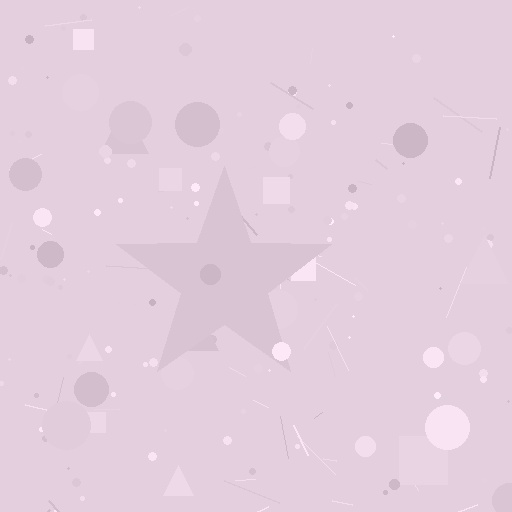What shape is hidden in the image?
A star is hidden in the image.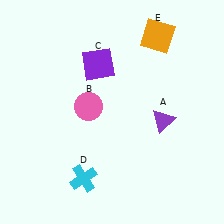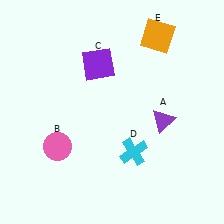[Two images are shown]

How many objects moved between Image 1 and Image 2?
2 objects moved between the two images.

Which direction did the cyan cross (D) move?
The cyan cross (D) moved right.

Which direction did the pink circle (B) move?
The pink circle (B) moved down.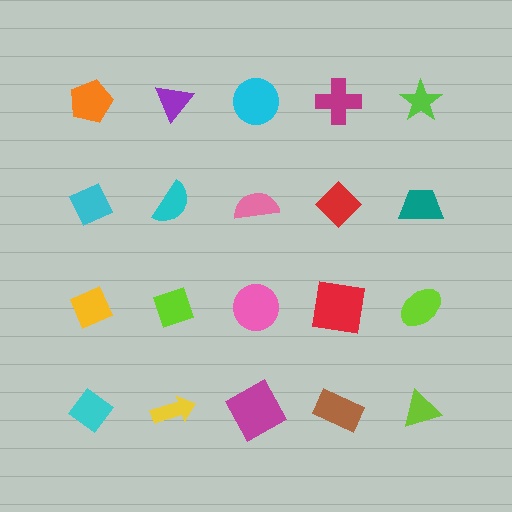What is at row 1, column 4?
A magenta cross.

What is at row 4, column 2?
A yellow arrow.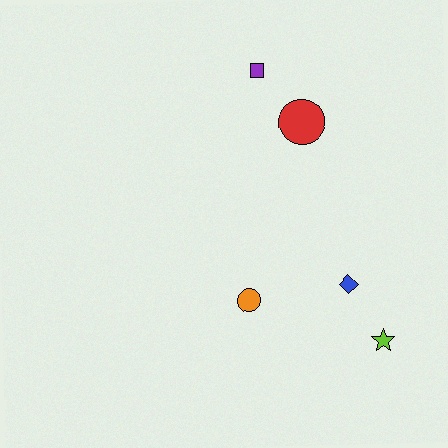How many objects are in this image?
There are 5 objects.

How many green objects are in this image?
There are no green objects.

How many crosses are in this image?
There are no crosses.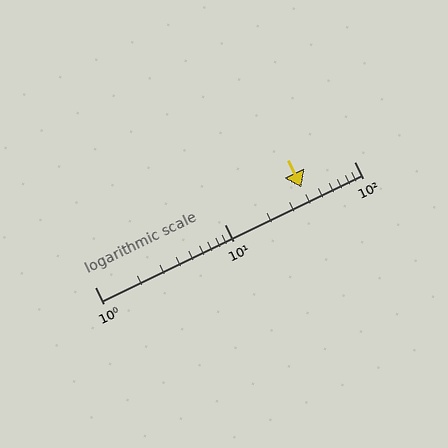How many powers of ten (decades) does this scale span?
The scale spans 2 decades, from 1 to 100.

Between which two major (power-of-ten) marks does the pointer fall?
The pointer is between 10 and 100.